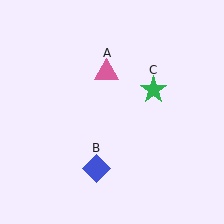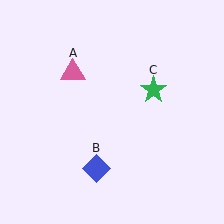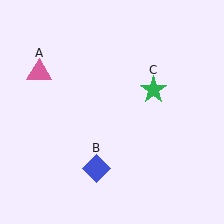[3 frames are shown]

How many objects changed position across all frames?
1 object changed position: pink triangle (object A).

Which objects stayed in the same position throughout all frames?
Blue diamond (object B) and green star (object C) remained stationary.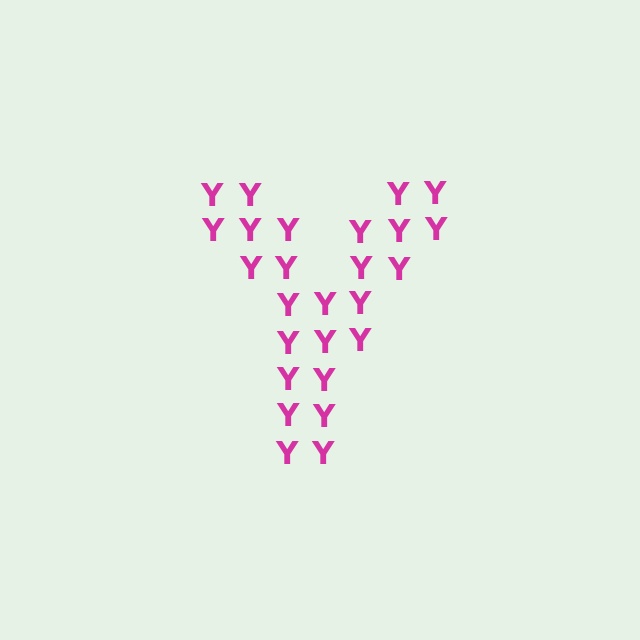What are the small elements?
The small elements are letter Y's.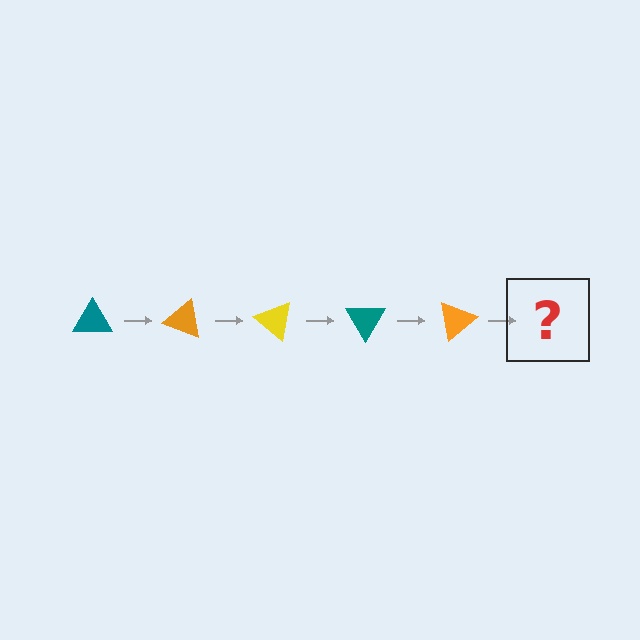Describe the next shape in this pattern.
It should be a yellow triangle, rotated 100 degrees from the start.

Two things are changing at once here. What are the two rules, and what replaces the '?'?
The two rules are that it rotates 20 degrees each step and the color cycles through teal, orange, and yellow. The '?' should be a yellow triangle, rotated 100 degrees from the start.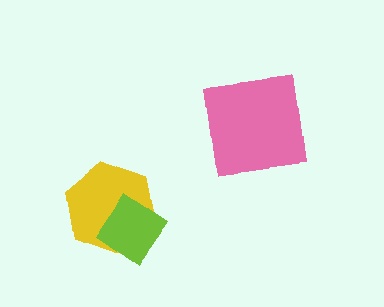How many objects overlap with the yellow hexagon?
1 object overlaps with the yellow hexagon.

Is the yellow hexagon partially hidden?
Yes, it is partially covered by another shape.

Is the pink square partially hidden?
No, no other shape covers it.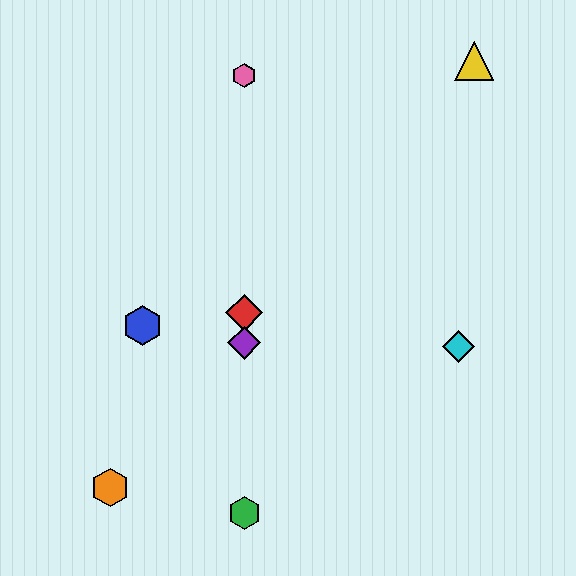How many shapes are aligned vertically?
4 shapes (the red diamond, the green hexagon, the purple diamond, the pink hexagon) are aligned vertically.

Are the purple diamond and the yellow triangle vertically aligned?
No, the purple diamond is at x≈244 and the yellow triangle is at x≈474.